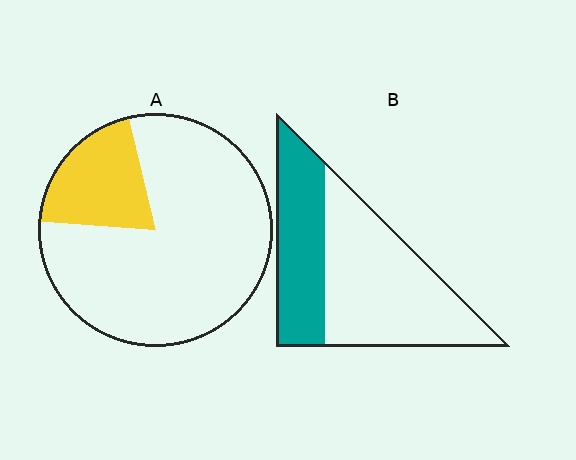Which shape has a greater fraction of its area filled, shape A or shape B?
Shape B.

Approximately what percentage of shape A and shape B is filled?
A is approximately 20% and B is approximately 35%.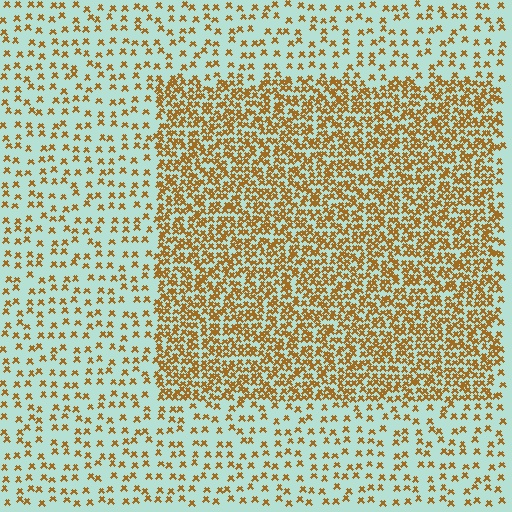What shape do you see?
I see a rectangle.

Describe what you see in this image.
The image contains small brown elements arranged at two different densities. A rectangle-shaped region is visible where the elements are more densely packed than the surrounding area.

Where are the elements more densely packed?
The elements are more densely packed inside the rectangle boundary.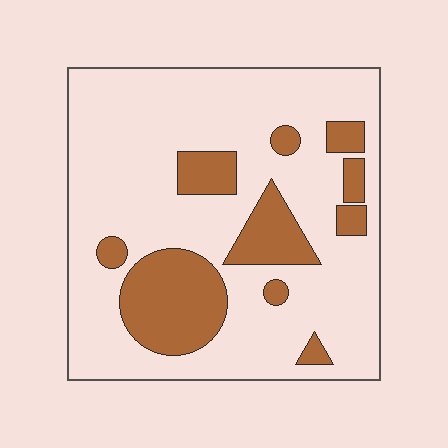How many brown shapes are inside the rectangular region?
10.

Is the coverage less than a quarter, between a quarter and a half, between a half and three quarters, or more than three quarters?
Less than a quarter.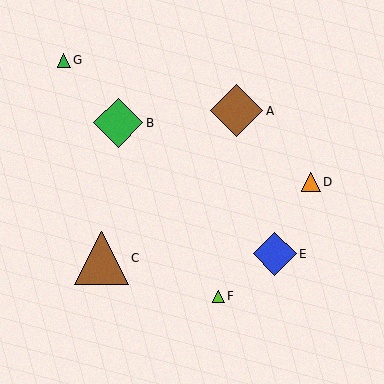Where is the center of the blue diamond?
The center of the blue diamond is at (275, 254).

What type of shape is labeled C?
Shape C is a brown triangle.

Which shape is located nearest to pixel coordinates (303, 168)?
The orange triangle (labeled D) at (311, 182) is nearest to that location.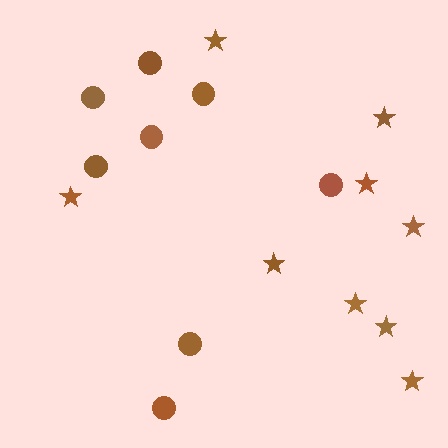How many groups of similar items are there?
There are 2 groups: one group of circles (8) and one group of stars (9).